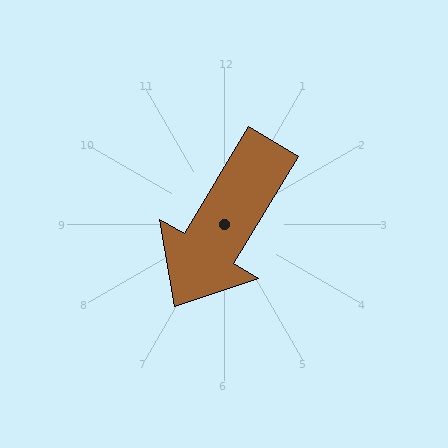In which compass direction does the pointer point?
Southwest.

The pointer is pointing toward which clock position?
Roughly 7 o'clock.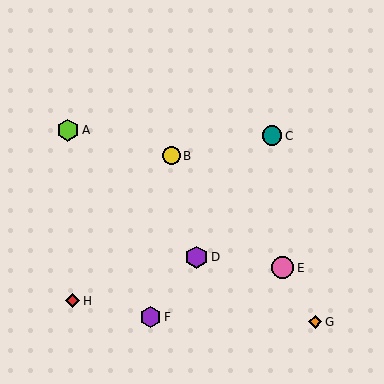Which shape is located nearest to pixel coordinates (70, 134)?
The lime hexagon (labeled A) at (68, 130) is nearest to that location.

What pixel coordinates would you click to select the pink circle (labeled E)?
Click at (283, 268) to select the pink circle E.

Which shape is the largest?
The purple hexagon (labeled D) is the largest.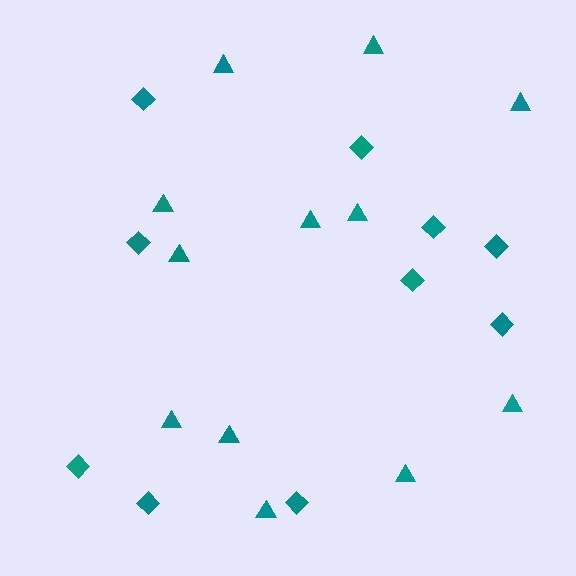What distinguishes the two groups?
There are 2 groups: one group of diamonds (10) and one group of triangles (12).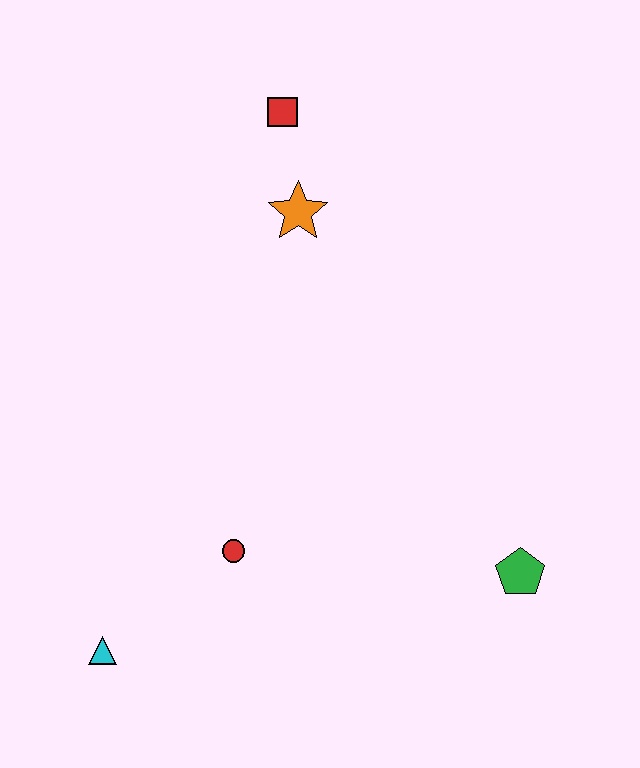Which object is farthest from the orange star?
The cyan triangle is farthest from the orange star.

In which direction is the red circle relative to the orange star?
The red circle is below the orange star.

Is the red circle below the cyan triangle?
No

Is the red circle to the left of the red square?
Yes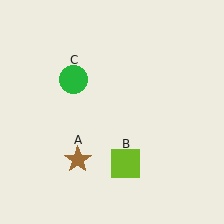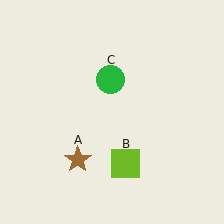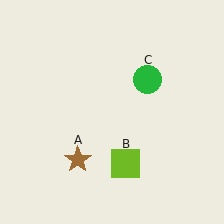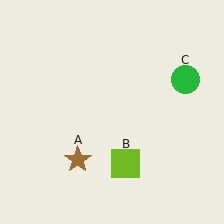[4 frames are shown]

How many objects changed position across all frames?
1 object changed position: green circle (object C).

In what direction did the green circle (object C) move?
The green circle (object C) moved right.